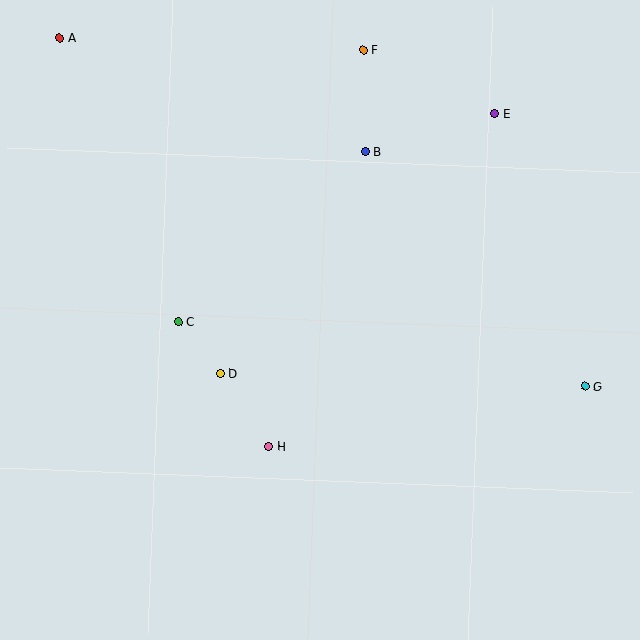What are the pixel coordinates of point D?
Point D is at (220, 373).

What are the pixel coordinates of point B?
Point B is at (365, 152).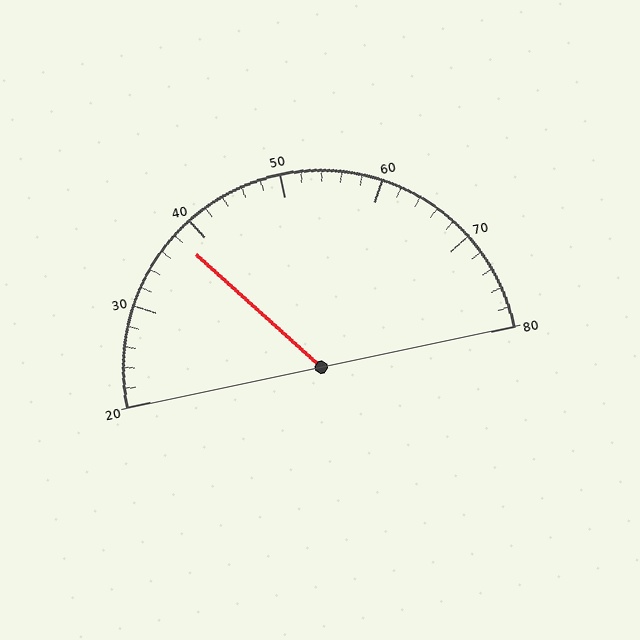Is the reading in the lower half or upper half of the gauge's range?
The reading is in the lower half of the range (20 to 80).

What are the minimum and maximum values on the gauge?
The gauge ranges from 20 to 80.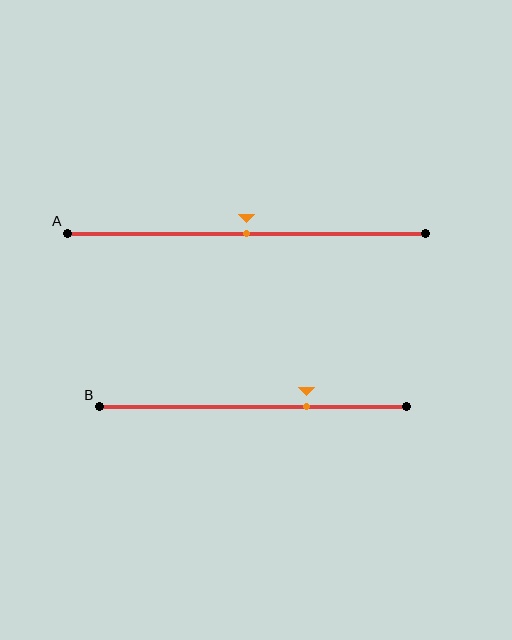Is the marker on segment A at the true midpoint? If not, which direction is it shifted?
Yes, the marker on segment A is at the true midpoint.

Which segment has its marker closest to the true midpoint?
Segment A has its marker closest to the true midpoint.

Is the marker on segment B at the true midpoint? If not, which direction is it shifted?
No, the marker on segment B is shifted to the right by about 17% of the segment length.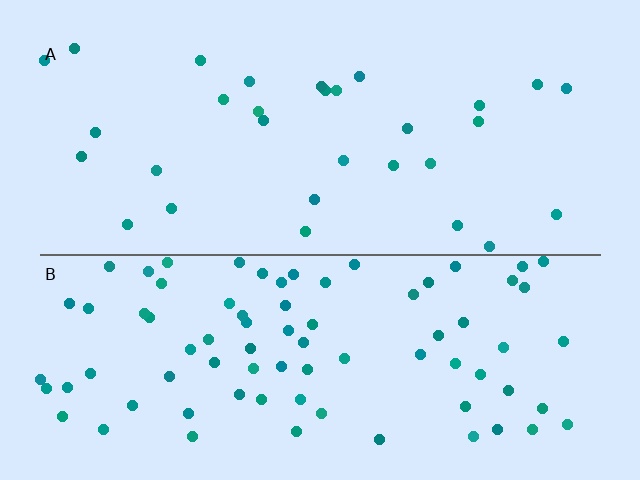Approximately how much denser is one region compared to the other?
Approximately 2.6× — region B over region A.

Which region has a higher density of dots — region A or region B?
B (the bottom).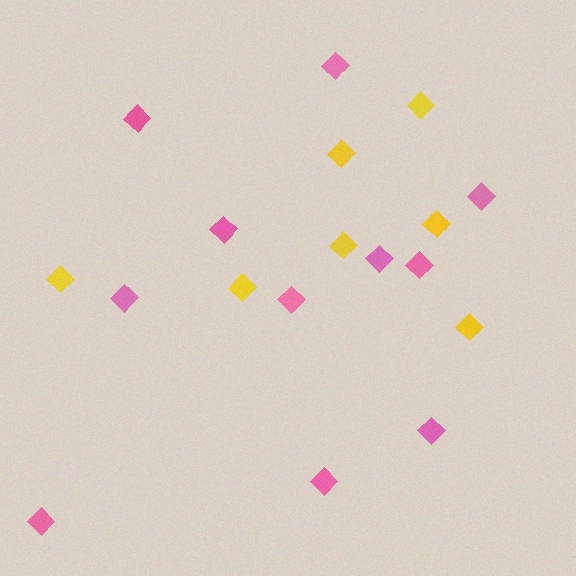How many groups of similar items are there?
There are 2 groups: one group of yellow diamonds (7) and one group of pink diamonds (11).